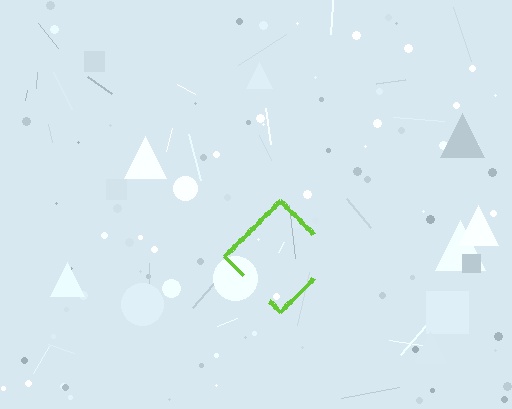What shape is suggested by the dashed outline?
The dashed outline suggests a diamond.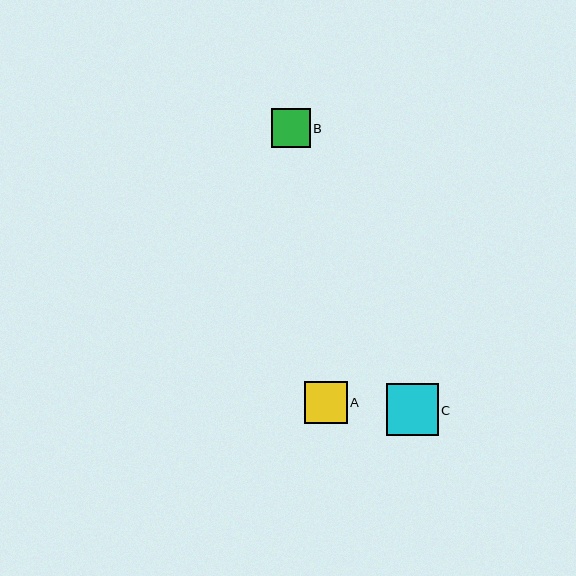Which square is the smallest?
Square B is the smallest with a size of approximately 39 pixels.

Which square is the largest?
Square C is the largest with a size of approximately 51 pixels.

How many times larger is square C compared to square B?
Square C is approximately 1.3 times the size of square B.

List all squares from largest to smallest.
From largest to smallest: C, A, B.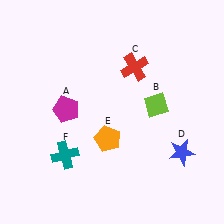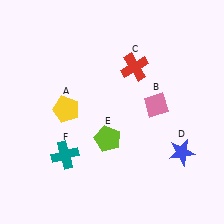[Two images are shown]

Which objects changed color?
A changed from magenta to yellow. B changed from lime to pink. E changed from orange to lime.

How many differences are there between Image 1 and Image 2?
There are 3 differences between the two images.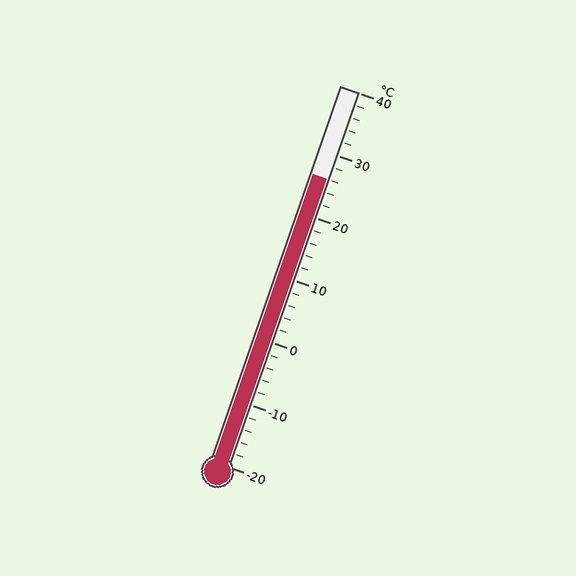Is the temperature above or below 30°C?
The temperature is below 30°C.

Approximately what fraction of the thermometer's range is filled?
The thermometer is filled to approximately 75% of its range.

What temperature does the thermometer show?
The thermometer shows approximately 26°C.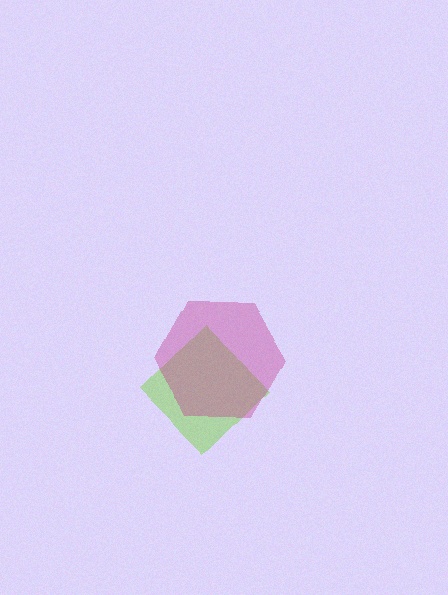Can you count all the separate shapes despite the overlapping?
Yes, there are 2 separate shapes.